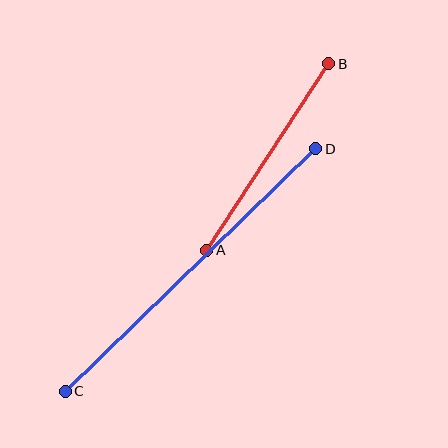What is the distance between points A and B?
The distance is approximately 223 pixels.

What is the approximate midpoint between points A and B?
The midpoint is at approximately (268, 157) pixels.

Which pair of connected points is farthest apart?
Points C and D are farthest apart.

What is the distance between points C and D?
The distance is approximately 349 pixels.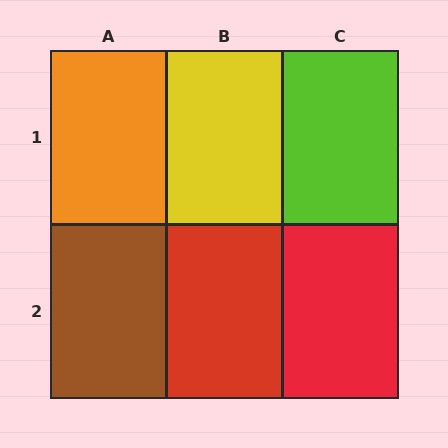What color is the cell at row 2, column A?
Brown.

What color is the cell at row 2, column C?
Red.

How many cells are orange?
1 cell is orange.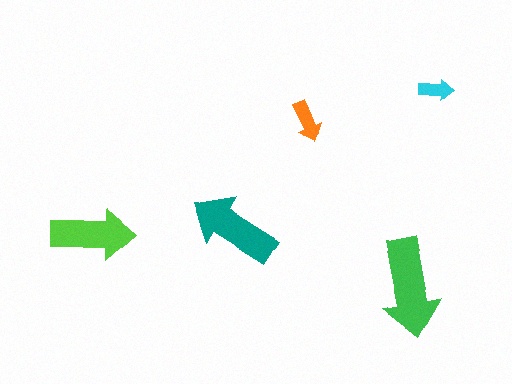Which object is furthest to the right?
The cyan arrow is rightmost.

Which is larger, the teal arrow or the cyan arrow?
The teal one.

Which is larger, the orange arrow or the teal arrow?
The teal one.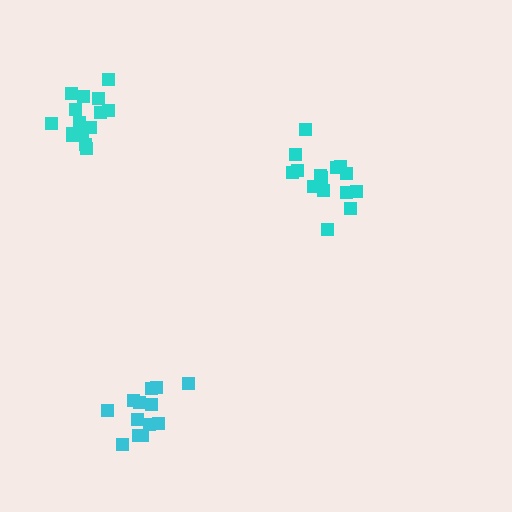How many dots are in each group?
Group 1: 13 dots, Group 2: 15 dots, Group 3: 15 dots (43 total).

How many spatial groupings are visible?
There are 3 spatial groupings.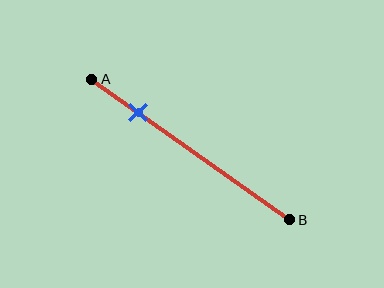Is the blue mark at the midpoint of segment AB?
No, the mark is at about 25% from A, not at the 50% midpoint.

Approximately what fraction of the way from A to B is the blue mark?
The blue mark is approximately 25% of the way from A to B.